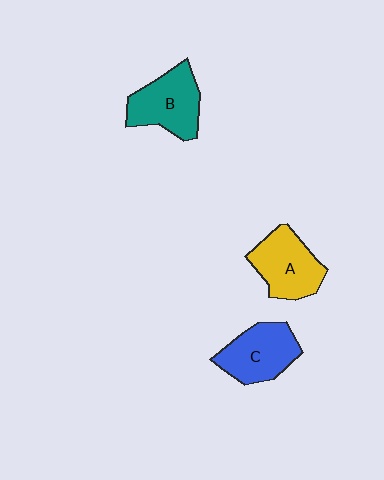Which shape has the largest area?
Shape B (teal).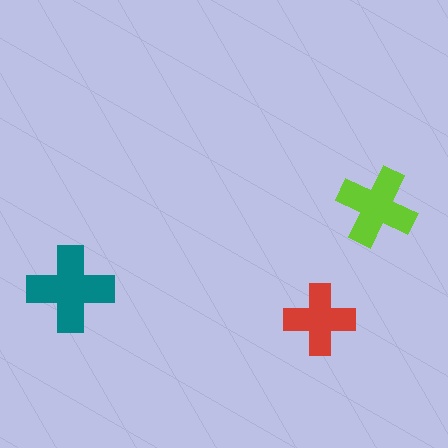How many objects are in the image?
There are 3 objects in the image.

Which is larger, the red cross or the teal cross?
The teal one.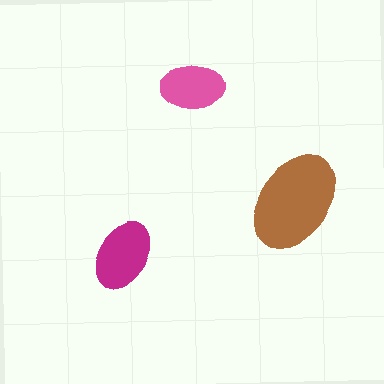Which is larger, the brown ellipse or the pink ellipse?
The brown one.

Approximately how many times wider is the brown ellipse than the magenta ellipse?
About 1.5 times wider.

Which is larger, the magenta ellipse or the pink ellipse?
The magenta one.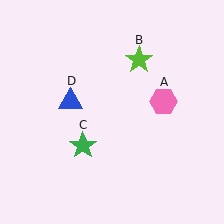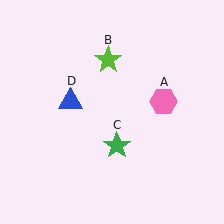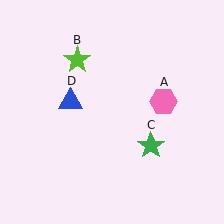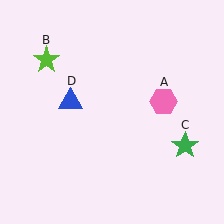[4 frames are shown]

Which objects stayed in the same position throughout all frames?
Pink hexagon (object A) and blue triangle (object D) remained stationary.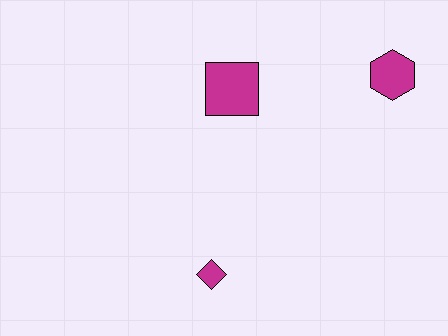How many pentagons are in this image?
There are no pentagons.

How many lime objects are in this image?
There are no lime objects.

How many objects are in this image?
There are 3 objects.